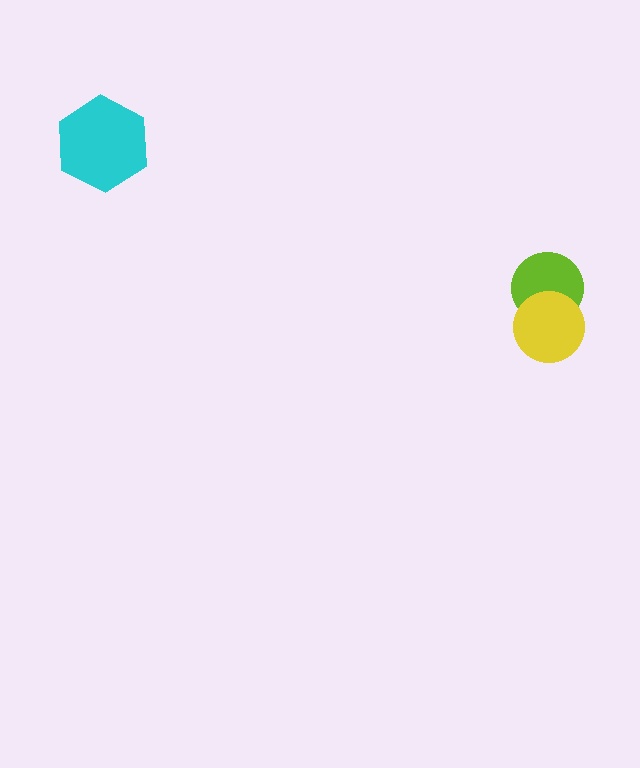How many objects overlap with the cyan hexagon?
0 objects overlap with the cyan hexagon.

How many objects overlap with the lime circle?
1 object overlaps with the lime circle.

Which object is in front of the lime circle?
The yellow circle is in front of the lime circle.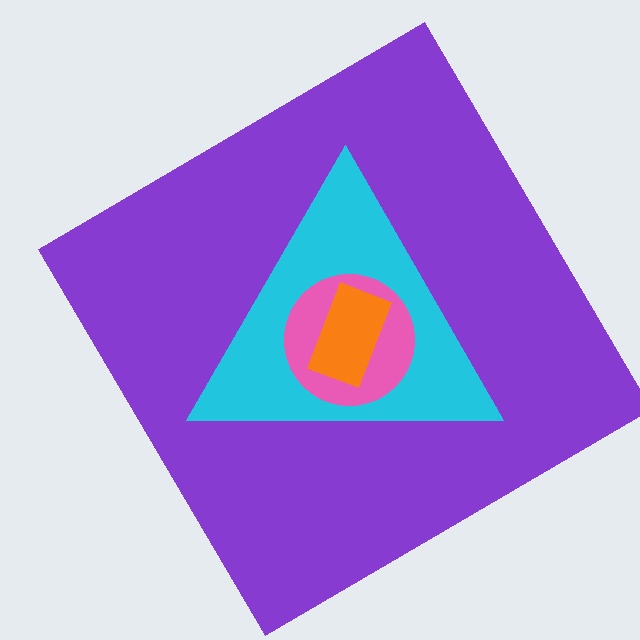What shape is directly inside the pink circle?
The orange rectangle.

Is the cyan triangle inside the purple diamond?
Yes.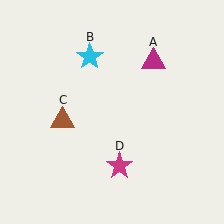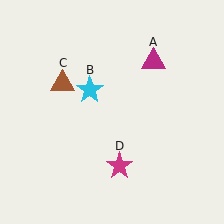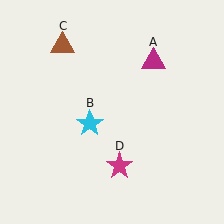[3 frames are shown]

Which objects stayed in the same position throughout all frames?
Magenta triangle (object A) and magenta star (object D) remained stationary.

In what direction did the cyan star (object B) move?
The cyan star (object B) moved down.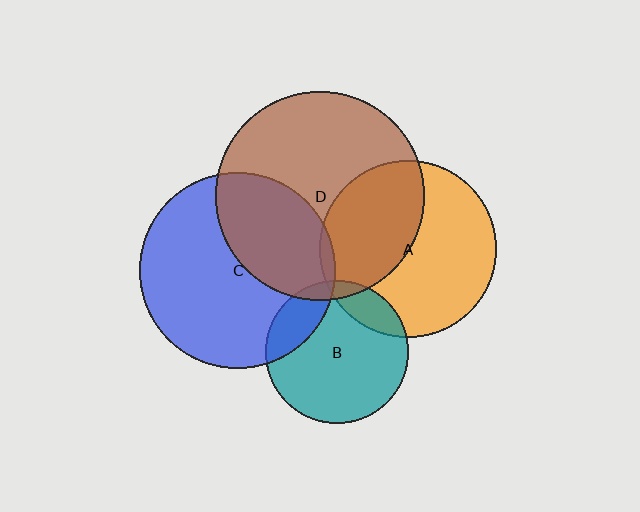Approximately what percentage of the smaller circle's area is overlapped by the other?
Approximately 40%.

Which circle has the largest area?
Circle D (brown).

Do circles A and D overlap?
Yes.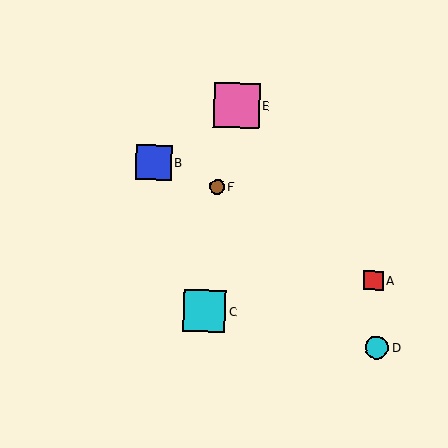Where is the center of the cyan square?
The center of the cyan square is at (204, 311).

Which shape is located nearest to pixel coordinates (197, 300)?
The cyan square (labeled C) at (204, 311) is nearest to that location.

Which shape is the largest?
The pink square (labeled E) is the largest.